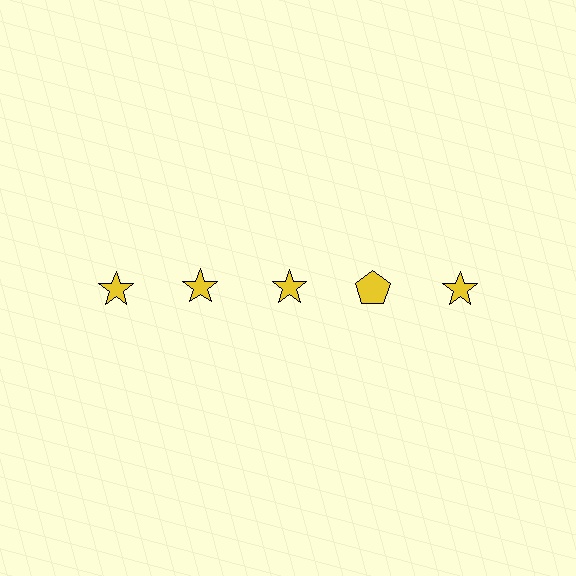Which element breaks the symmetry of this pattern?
The yellow pentagon in the top row, second from right column breaks the symmetry. All other shapes are yellow stars.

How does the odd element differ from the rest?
It has a different shape: pentagon instead of star.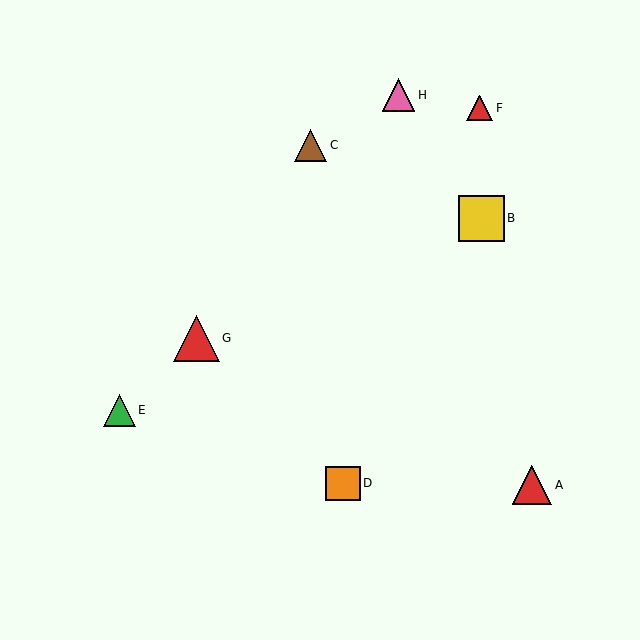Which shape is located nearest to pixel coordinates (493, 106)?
The red triangle (labeled F) at (480, 108) is nearest to that location.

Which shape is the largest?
The red triangle (labeled G) is the largest.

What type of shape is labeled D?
Shape D is an orange square.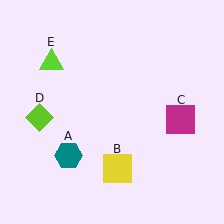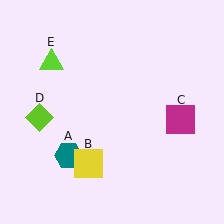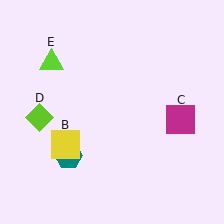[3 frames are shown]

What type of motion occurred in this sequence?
The yellow square (object B) rotated clockwise around the center of the scene.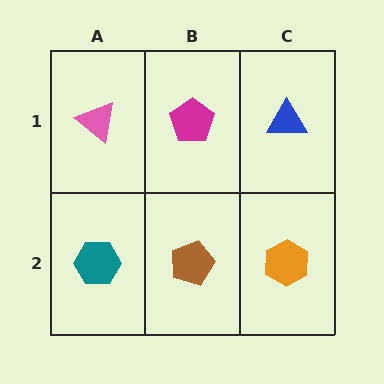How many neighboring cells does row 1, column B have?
3.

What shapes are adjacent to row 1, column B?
A brown pentagon (row 2, column B), a pink triangle (row 1, column A), a blue triangle (row 1, column C).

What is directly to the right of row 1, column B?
A blue triangle.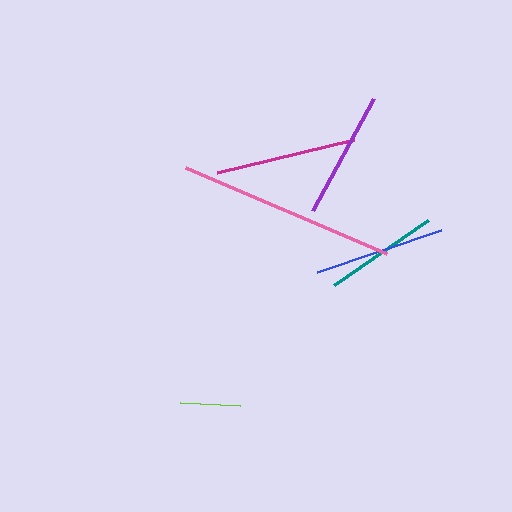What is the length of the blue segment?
The blue segment is approximately 131 pixels long.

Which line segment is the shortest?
The lime line is the shortest at approximately 61 pixels.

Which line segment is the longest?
The pink line is the longest at approximately 219 pixels.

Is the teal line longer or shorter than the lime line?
The teal line is longer than the lime line.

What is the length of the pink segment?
The pink segment is approximately 219 pixels long.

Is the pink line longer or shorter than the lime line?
The pink line is longer than the lime line.